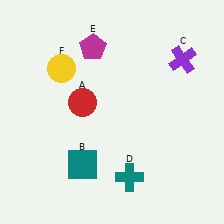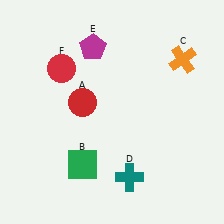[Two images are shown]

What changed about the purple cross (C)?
In Image 1, C is purple. In Image 2, it changed to orange.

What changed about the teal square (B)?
In Image 1, B is teal. In Image 2, it changed to green.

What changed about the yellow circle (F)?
In Image 1, F is yellow. In Image 2, it changed to red.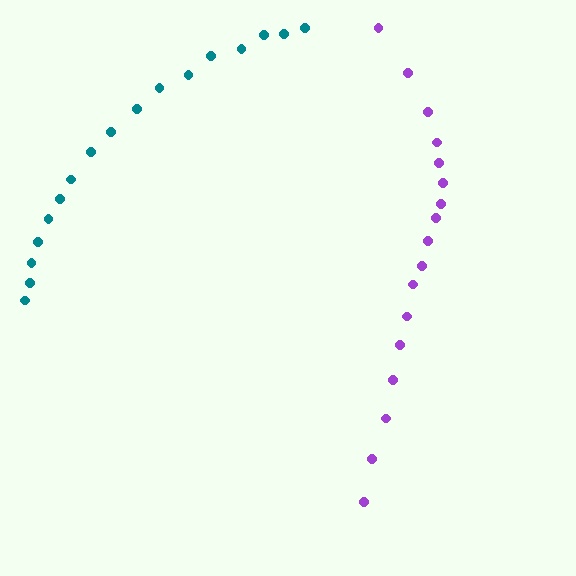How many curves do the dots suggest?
There are 2 distinct paths.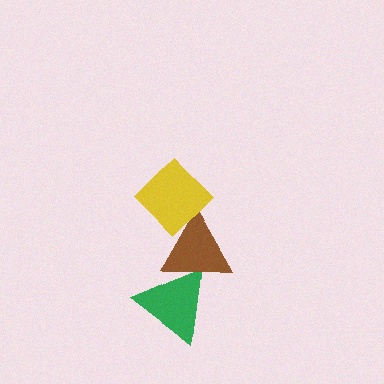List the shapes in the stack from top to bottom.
From top to bottom: the yellow diamond, the brown triangle, the green triangle.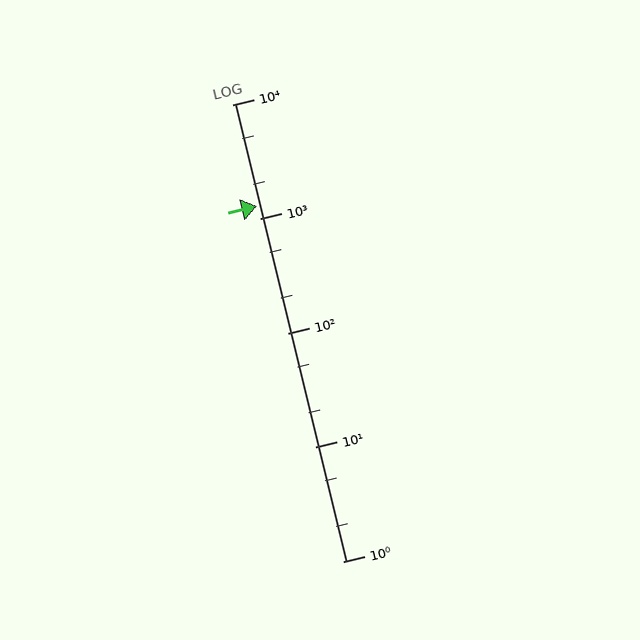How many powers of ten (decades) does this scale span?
The scale spans 4 decades, from 1 to 10000.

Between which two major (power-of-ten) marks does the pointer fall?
The pointer is between 1000 and 10000.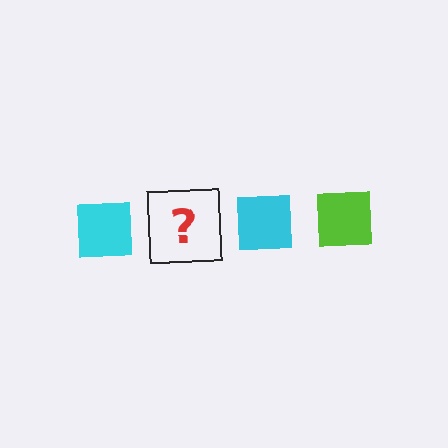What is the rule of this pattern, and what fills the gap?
The rule is that the pattern cycles through cyan, lime squares. The gap should be filled with a lime square.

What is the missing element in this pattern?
The missing element is a lime square.